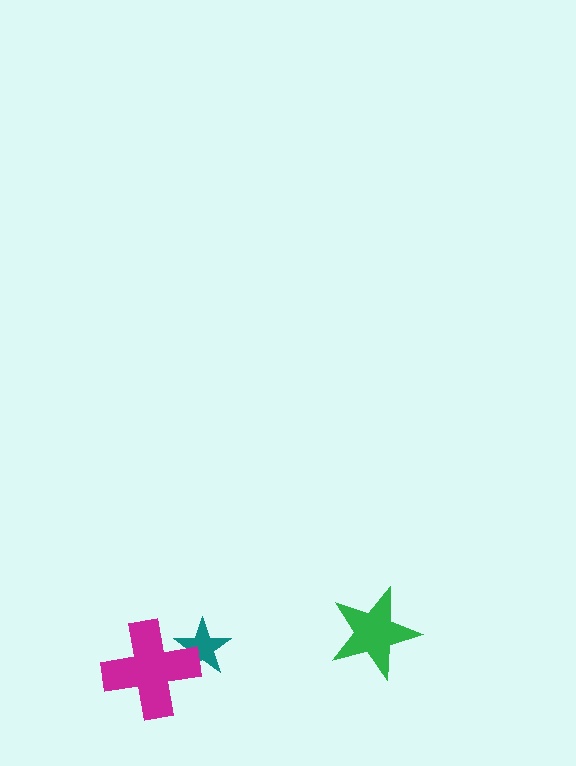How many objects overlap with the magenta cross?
1 object overlaps with the magenta cross.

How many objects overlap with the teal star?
1 object overlaps with the teal star.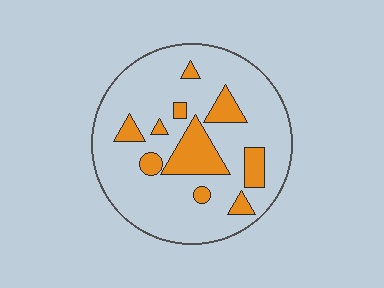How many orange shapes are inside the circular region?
10.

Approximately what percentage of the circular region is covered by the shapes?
Approximately 20%.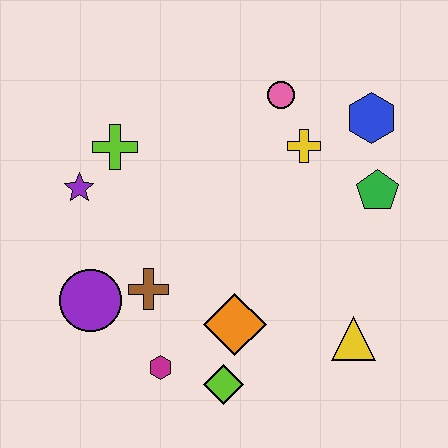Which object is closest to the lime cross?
The purple star is closest to the lime cross.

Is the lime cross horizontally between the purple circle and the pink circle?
Yes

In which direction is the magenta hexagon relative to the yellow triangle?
The magenta hexagon is to the left of the yellow triangle.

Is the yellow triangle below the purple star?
Yes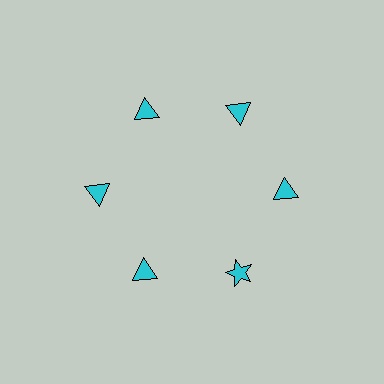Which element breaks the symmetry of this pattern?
The cyan star at roughly the 5 o'clock position breaks the symmetry. All other shapes are cyan triangles.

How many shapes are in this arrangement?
There are 6 shapes arranged in a ring pattern.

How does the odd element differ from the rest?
It has a different shape: star instead of triangle.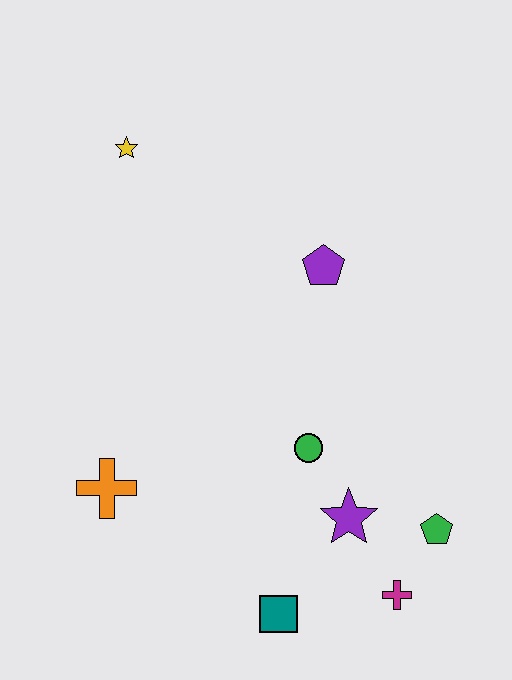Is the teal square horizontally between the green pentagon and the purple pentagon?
No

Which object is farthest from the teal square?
The yellow star is farthest from the teal square.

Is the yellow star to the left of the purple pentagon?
Yes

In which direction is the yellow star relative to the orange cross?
The yellow star is above the orange cross.